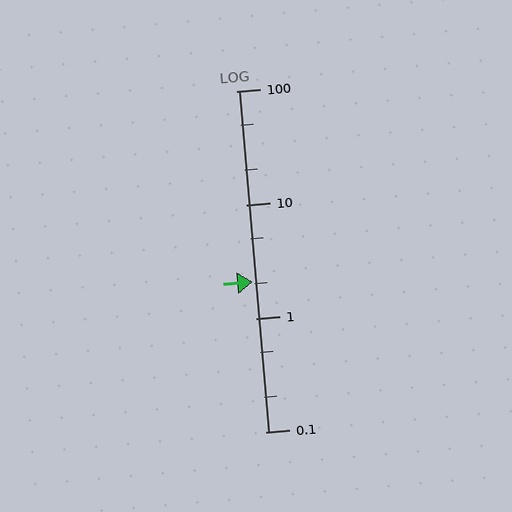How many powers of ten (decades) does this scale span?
The scale spans 3 decades, from 0.1 to 100.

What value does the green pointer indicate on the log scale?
The pointer indicates approximately 2.1.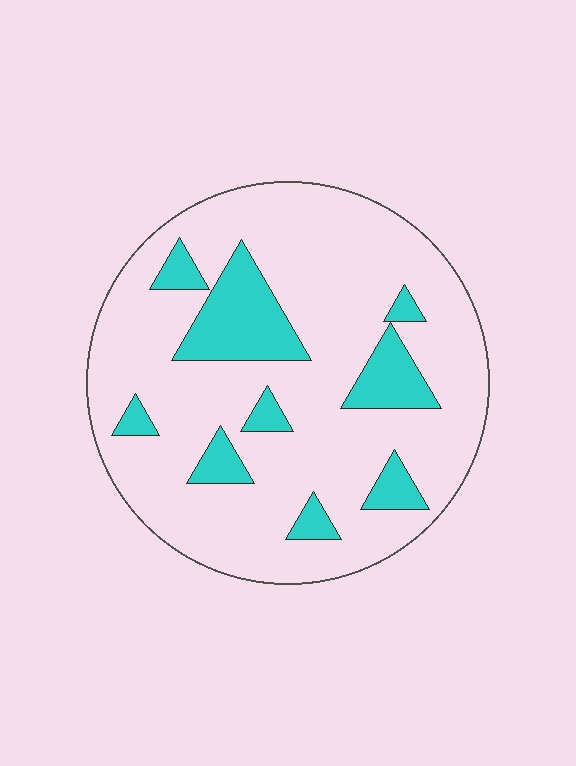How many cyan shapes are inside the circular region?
9.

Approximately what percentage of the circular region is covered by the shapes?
Approximately 20%.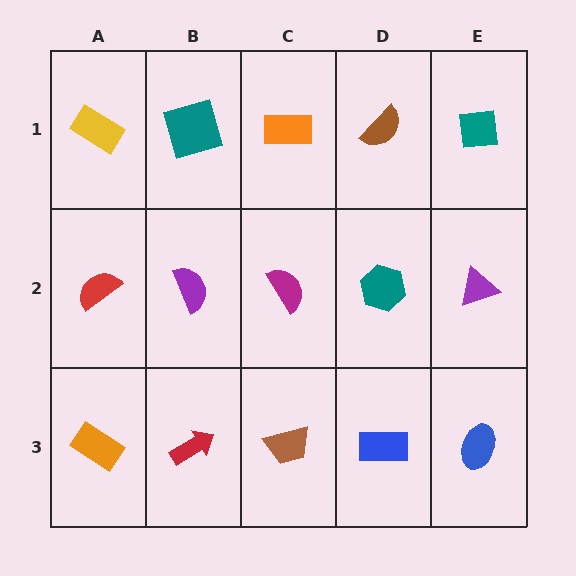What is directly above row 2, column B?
A teal square.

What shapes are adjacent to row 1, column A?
A red semicircle (row 2, column A), a teal square (row 1, column B).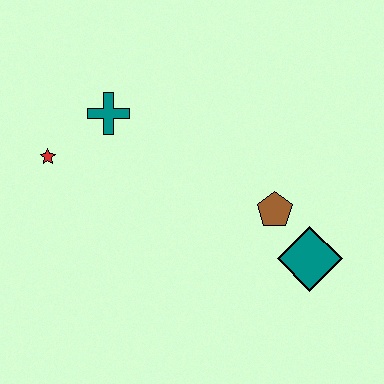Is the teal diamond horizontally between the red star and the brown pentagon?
No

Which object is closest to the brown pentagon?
The teal diamond is closest to the brown pentagon.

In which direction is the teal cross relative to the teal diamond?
The teal cross is to the left of the teal diamond.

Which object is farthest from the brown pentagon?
The red star is farthest from the brown pentagon.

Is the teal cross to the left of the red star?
No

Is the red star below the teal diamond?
No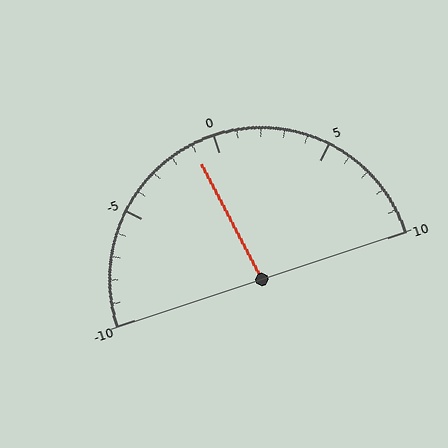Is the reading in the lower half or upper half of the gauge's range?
The reading is in the lower half of the range (-10 to 10).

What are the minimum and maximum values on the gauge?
The gauge ranges from -10 to 10.